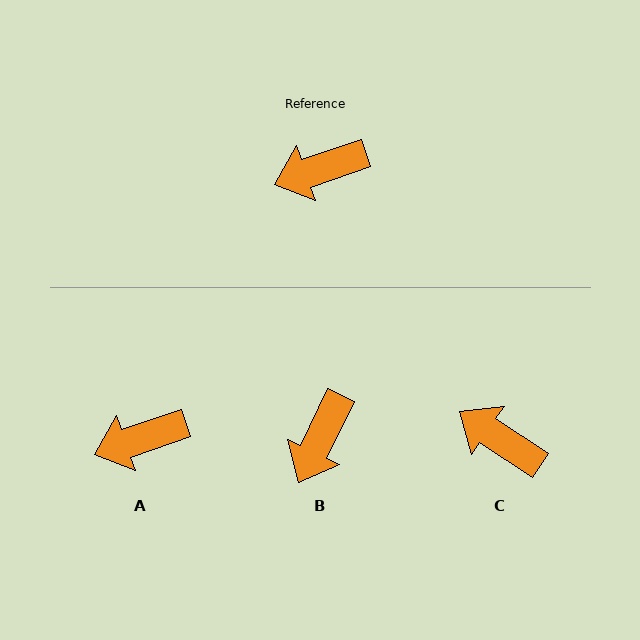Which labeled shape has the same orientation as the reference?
A.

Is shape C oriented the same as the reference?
No, it is off by about 52 degrees.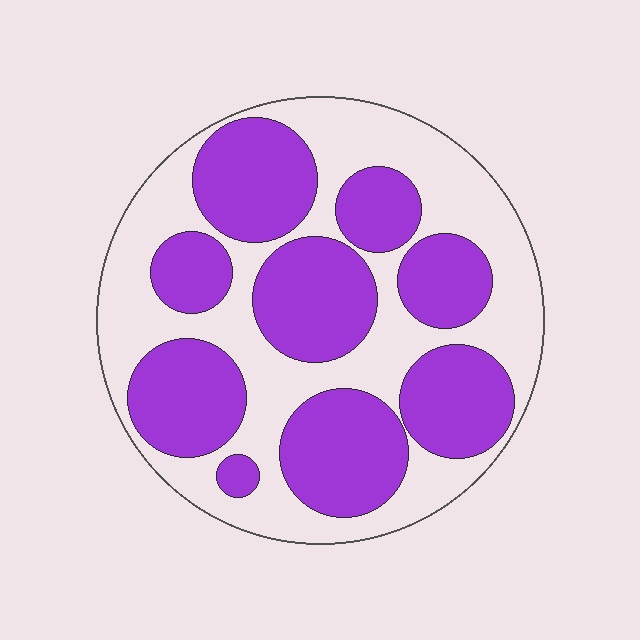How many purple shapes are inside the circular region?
9.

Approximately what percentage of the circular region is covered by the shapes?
Approximately 50%.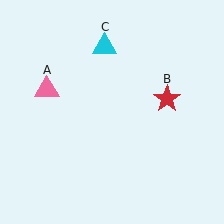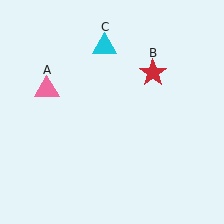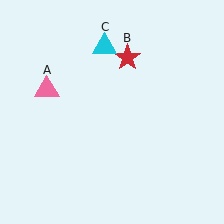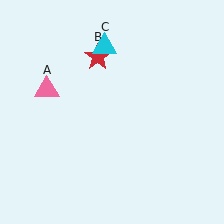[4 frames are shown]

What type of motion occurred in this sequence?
The red star (object B) rotated counterclockwise around the center of the scene.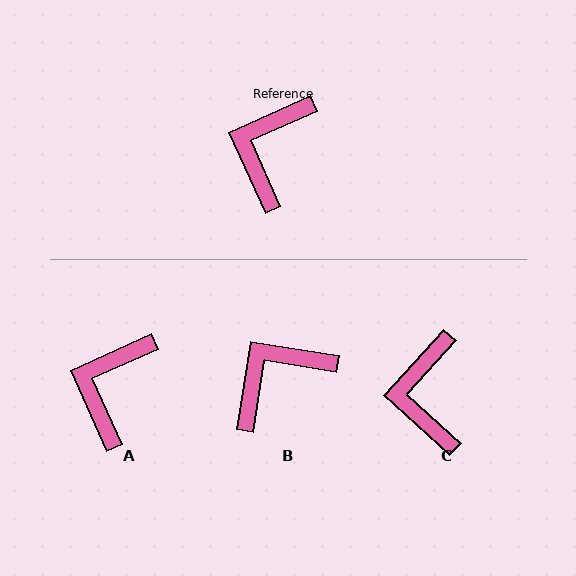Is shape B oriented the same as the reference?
No, it is off by about 33 degrees.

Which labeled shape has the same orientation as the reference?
A.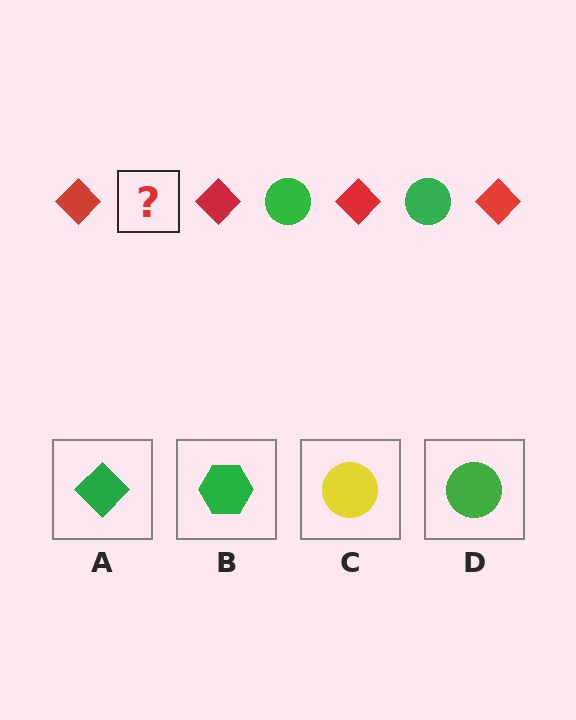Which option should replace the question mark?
Option D.